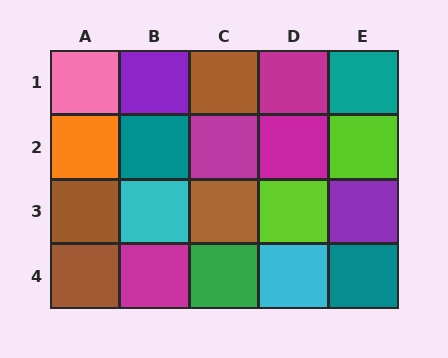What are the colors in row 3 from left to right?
Brown, cyan, brown, lime, purple.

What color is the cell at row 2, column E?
Lime.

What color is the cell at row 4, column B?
Magenta.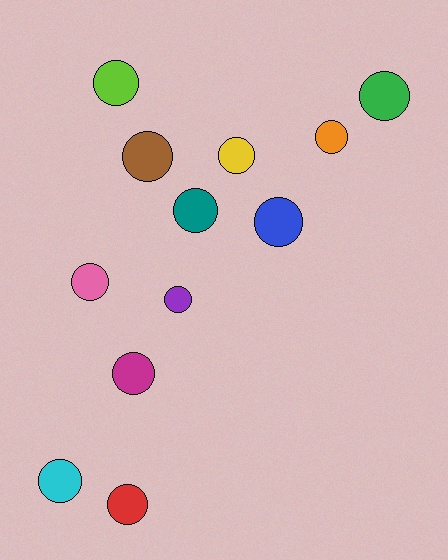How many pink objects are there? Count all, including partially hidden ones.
There is 1 pink object.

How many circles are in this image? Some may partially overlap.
There are 12 circles.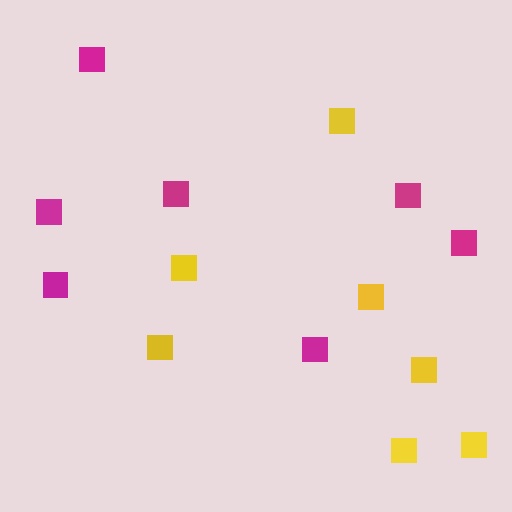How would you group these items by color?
There are 2 groups: one group of magenta squares (7) and one group of yellow squares (7).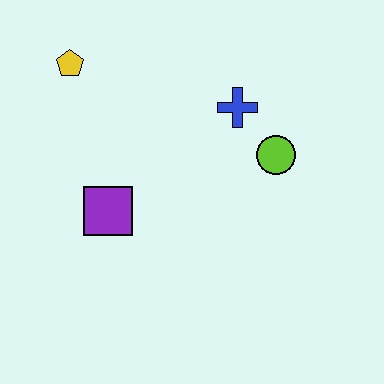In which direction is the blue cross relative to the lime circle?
The blue cross is above the lime circle.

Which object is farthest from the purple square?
The lime circle is farthest from the purple square.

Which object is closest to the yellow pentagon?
The purple square is closest to the yellow pentagon.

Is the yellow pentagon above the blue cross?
Yes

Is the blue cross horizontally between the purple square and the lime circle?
Yes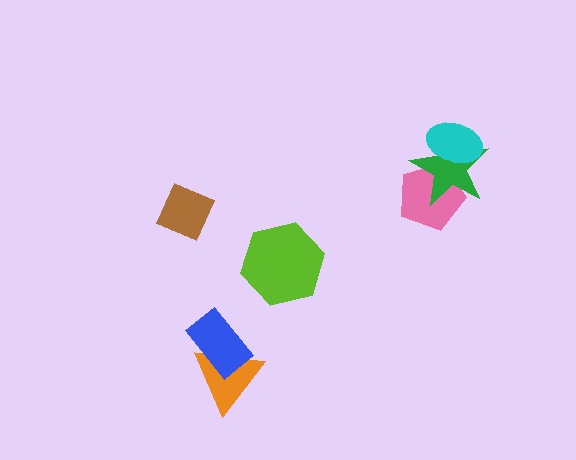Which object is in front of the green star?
The cyan ellipse is in front of the green star.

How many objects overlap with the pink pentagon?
1 object overlaps with the pink pentagon.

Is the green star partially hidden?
Yes, it is partially covered by another shape.